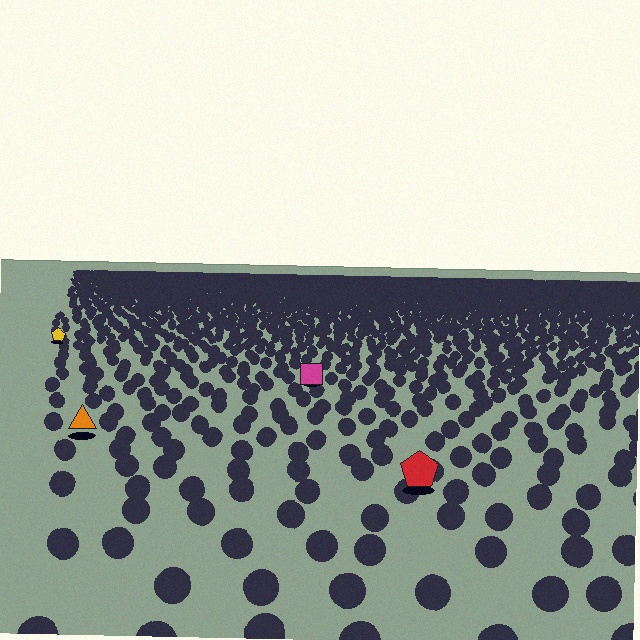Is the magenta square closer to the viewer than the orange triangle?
No. The orange triangle is closer — you can tell from the texture gradient: the ground texture is coarser near it.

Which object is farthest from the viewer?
The yellow pentagon is farthest from the viewer. It appears smaller and the ground texture around it is denser.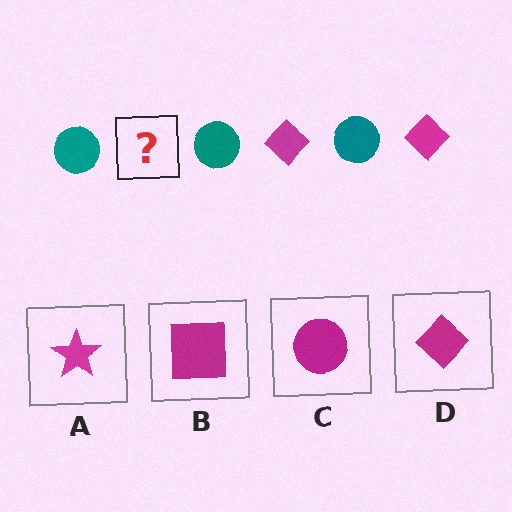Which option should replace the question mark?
Option D.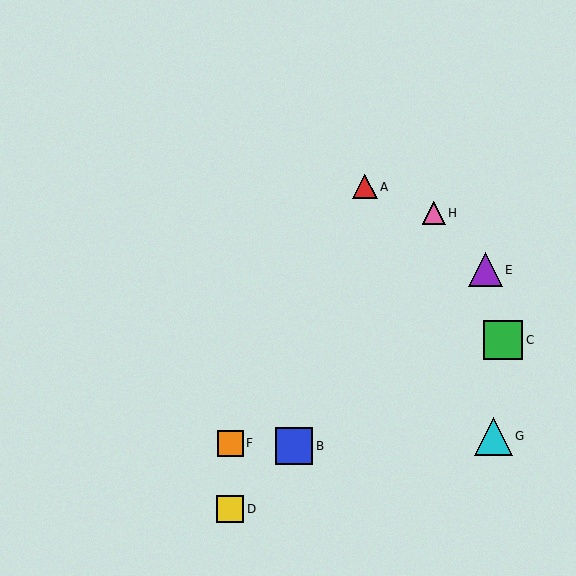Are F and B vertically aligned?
No, F is at x≈230 and B is at x≈294.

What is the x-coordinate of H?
Object H is at x≈434.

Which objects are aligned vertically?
Objects D, F are aligned vertically.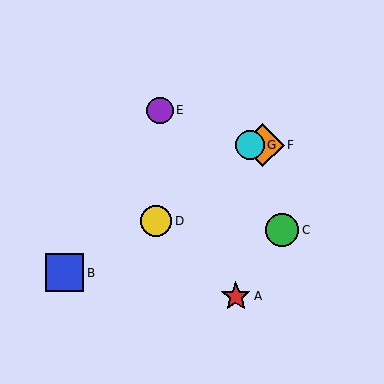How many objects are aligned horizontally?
2 objects (F, G) are aligned horizontally.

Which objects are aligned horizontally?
Objects F, G are aligned horizontally.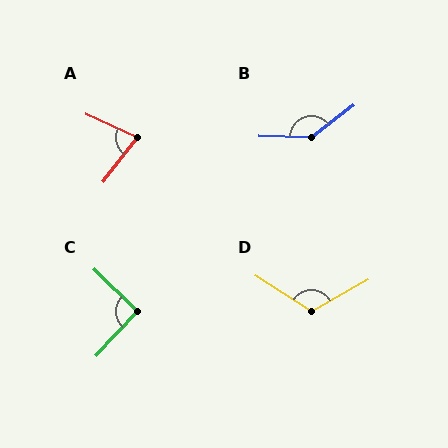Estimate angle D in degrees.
Approximately 118 degrees.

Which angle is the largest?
B, at approximately 142 degrees.